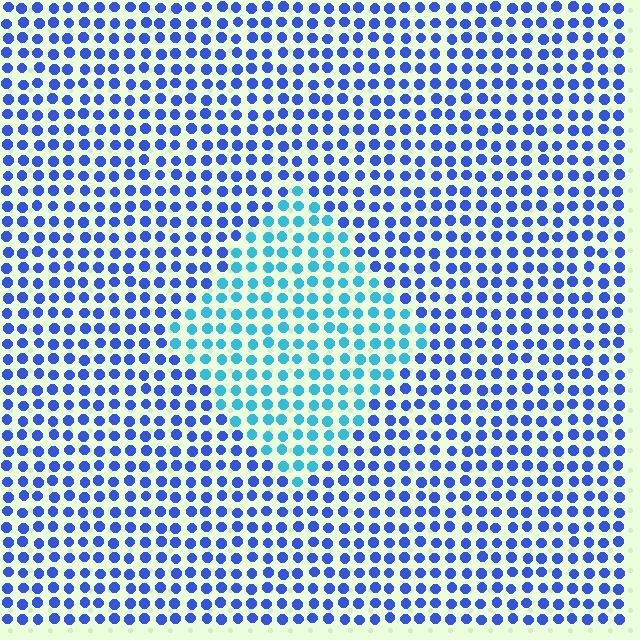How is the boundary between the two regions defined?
The boundary is defined purely by a slight shift in hue (about 40 degrees). Spacing, size, and orientation are identical on both sides.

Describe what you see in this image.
The image is filled with small blue elements in a uniform arrangement. A diamond-shaped region is visible where the elements are tinted to a slightly different hue, forming a subtle color boundary.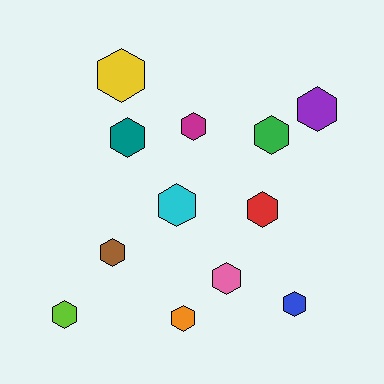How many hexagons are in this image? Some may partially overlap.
There are 12 hexagons.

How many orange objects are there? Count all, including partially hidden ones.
There is 1 orange object.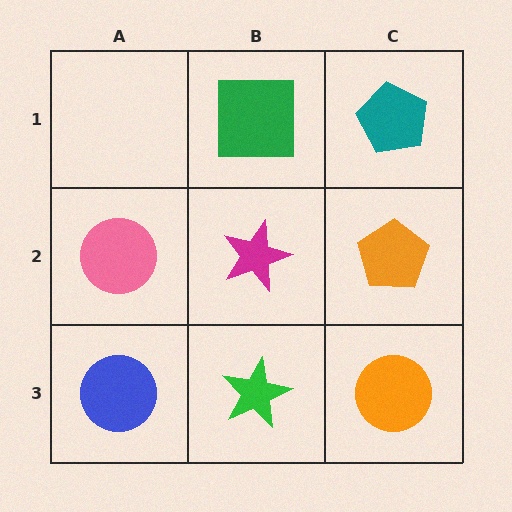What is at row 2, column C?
An orange pentagon.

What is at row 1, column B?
A green square.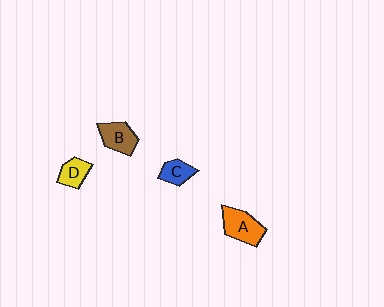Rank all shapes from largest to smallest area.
From largest to smallest: A (orange), B (brown), D (yellow), C (blue).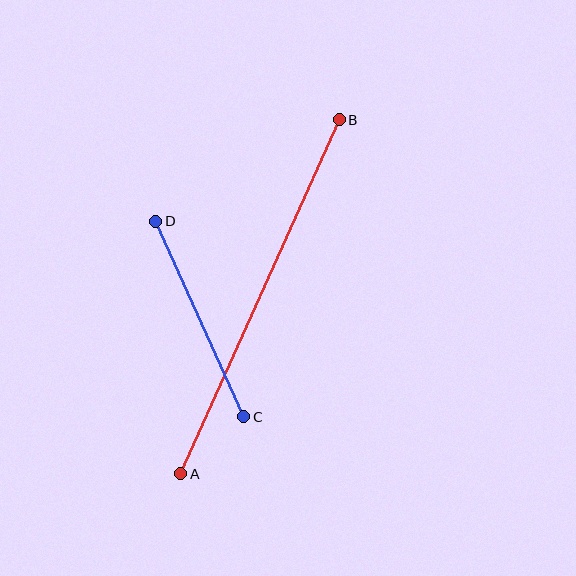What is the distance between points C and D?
The distance is approximately 215 pixels.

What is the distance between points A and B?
The distance is approximately 388 pixels.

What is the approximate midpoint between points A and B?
The midpoint is at approximately (260, 297) pixels.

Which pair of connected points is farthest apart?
Points A and B are farthest apart.